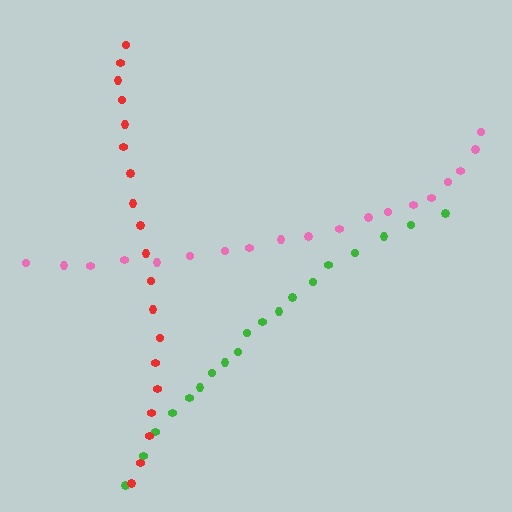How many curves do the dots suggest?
There are 3 distinct paths.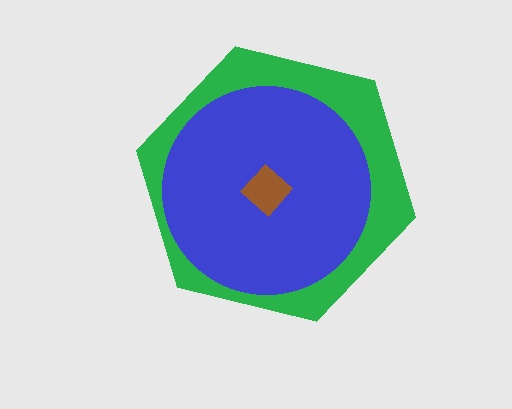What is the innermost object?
The brown diamond.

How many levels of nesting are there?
3.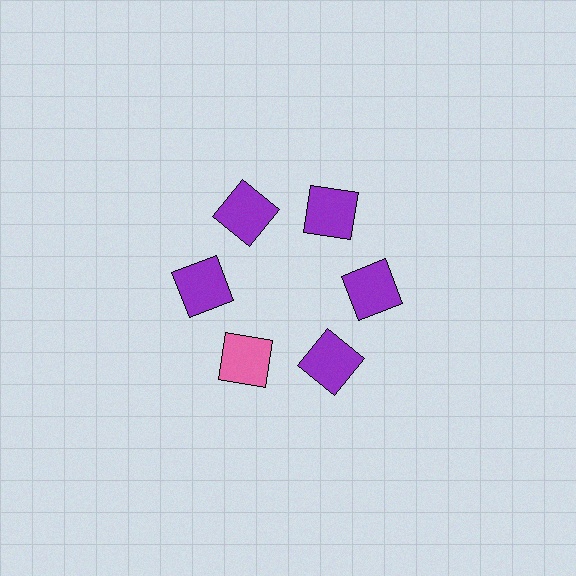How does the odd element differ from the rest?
It has a different color: pink instead of purple.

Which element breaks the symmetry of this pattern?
The pink square at roughly the 7 o'clock position breaks the symmetry. All other shapes are purple squares.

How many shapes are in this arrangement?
There are 6 shapes arranged in a ring pattern.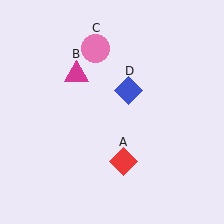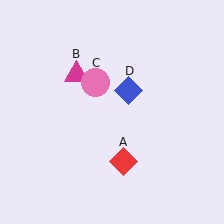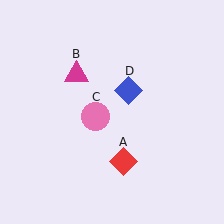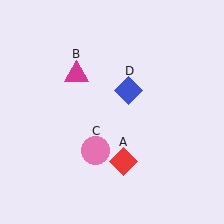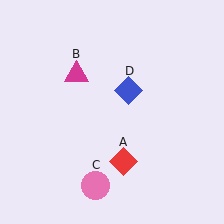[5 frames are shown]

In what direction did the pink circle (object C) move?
The pink circle (object C) moved down.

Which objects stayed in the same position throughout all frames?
Red diamond (object A) and magenta triangle (object B) and blue diamond (object D) remained stationary.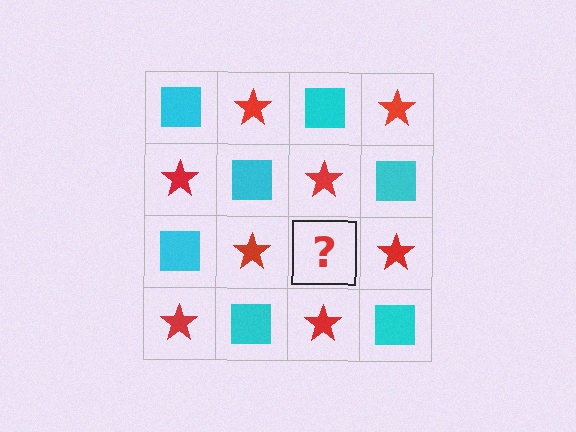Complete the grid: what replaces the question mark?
The question mark should be replaced with a cyan square.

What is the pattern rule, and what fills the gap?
The rule is that it alternates cyan square and red star in a checkerboard pattern. The gap should be filled with a cyan square.